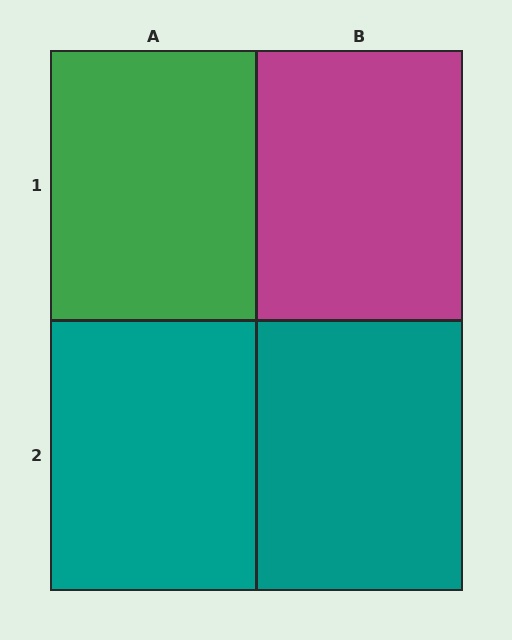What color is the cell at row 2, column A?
Teal.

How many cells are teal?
2 cells are teal.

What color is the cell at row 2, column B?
Teal.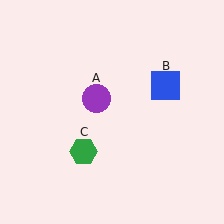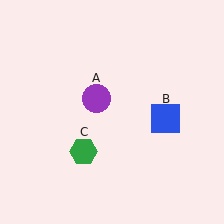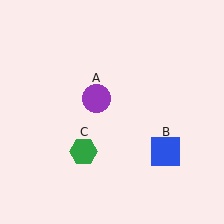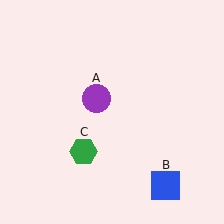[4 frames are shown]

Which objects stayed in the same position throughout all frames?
Purple circle (object A) and green hexagon (object C) remained stationary.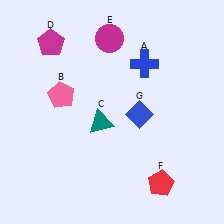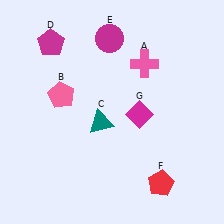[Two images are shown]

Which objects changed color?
A changed from blue to pink. G changed from blue to magenta.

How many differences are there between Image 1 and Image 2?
There are 2 differences between the two images.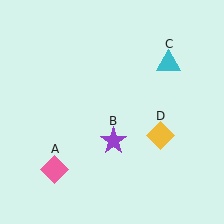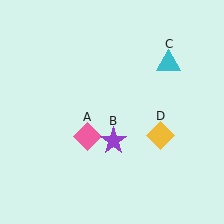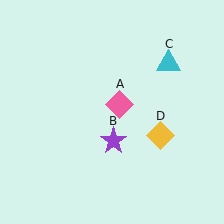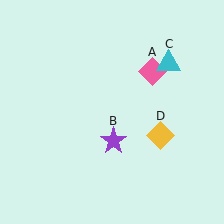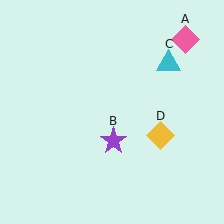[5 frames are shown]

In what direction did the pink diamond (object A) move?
The pink diamond (object A) moved up and to the right.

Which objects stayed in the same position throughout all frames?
Purple star (object B) and cyan triangle (object C) and yellow diamond (object D) remained stationary.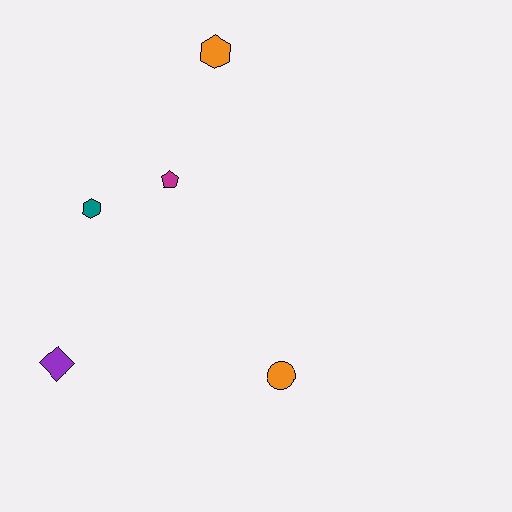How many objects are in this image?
There are 5 objects.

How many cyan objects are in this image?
There are no cyan objects.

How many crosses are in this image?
There are no crosses.